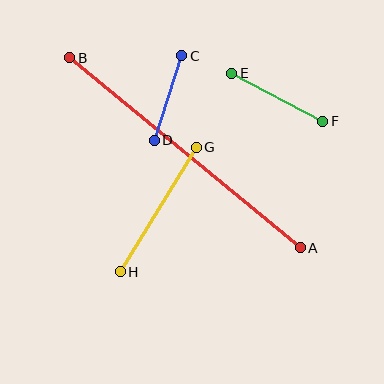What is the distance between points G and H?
The distance is approximately 146 pixels.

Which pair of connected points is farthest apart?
Points A and B are farthest apart.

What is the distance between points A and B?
The distance is approximately 299 pixels.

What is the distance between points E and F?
The distance is approximately 103 pixels.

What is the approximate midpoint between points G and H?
The midpoint is at approximately (158, 210) pixels.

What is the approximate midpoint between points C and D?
The midpoint is at approximately (168, 98) pixels.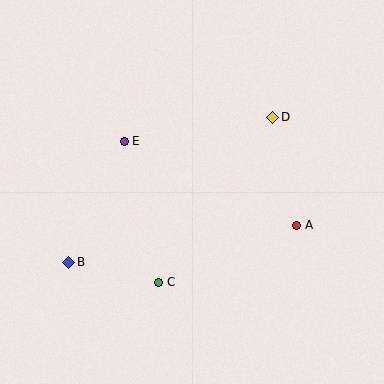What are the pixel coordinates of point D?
Point D is at (273, 117).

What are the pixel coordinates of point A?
Point A is at (297, 225).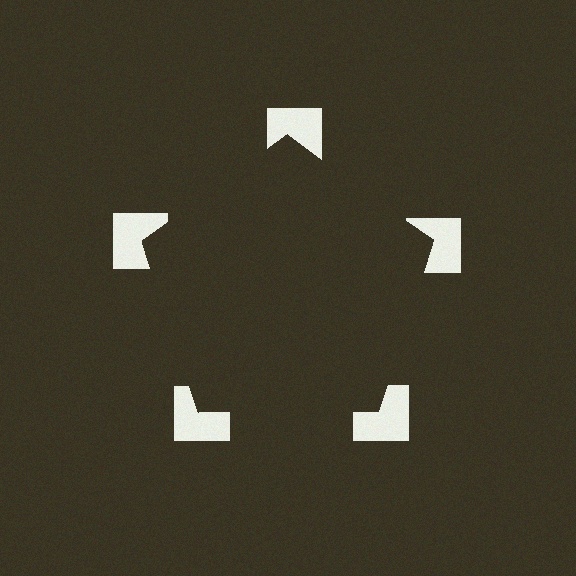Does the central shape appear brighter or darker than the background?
It typically appears slightly darker than the background, even though no actual brightness change is drawn.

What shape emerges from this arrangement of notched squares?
An illusory pentagon — its edges are inferred from the aligned wedge cuts in the notched squares, not physically drawn.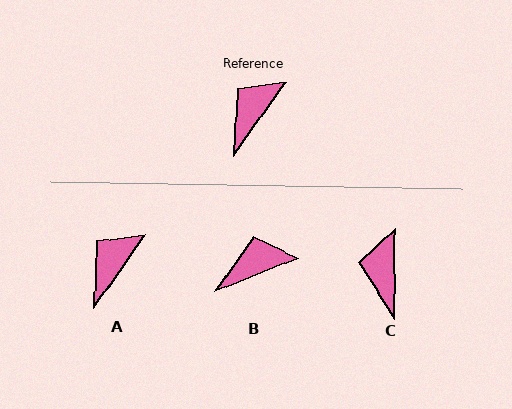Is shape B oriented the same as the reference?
No, it is off by about 33 degrees.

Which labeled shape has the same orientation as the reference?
A.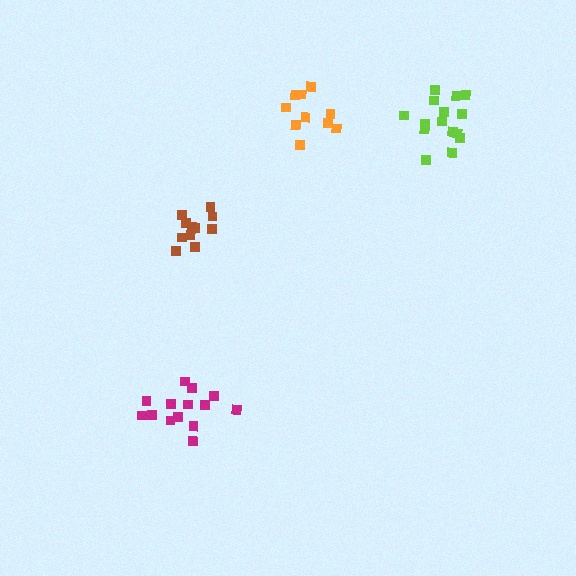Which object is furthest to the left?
The magenta cluster is leftmost.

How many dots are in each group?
Group 1: 10 dots, Group 2: 14 dots, Group 3: 11 dots, Group 4: 15 dots (50 total).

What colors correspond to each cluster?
The clusters are colored: orange, magenta, brown, lime.